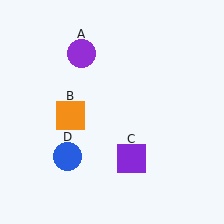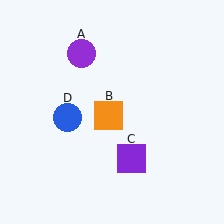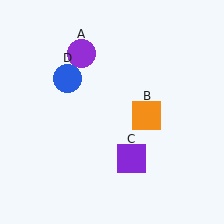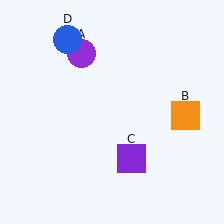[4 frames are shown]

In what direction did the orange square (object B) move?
The orange square (object B) moved right.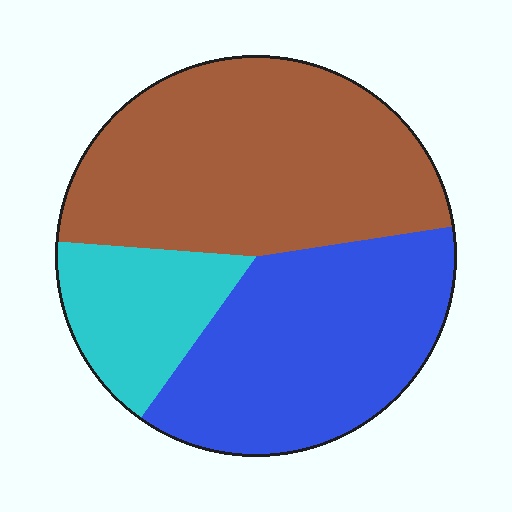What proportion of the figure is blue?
Blue covers around 35% of the figure.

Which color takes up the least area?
Cyan, at roughly 15%.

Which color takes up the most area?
Brown, at roughly 45%.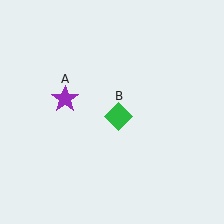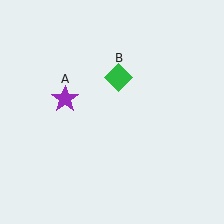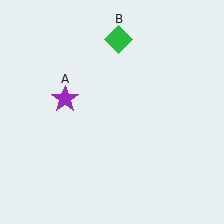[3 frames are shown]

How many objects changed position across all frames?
1 object changed position: green diamond (object B).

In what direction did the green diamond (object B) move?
The green diamond (object B) moved up.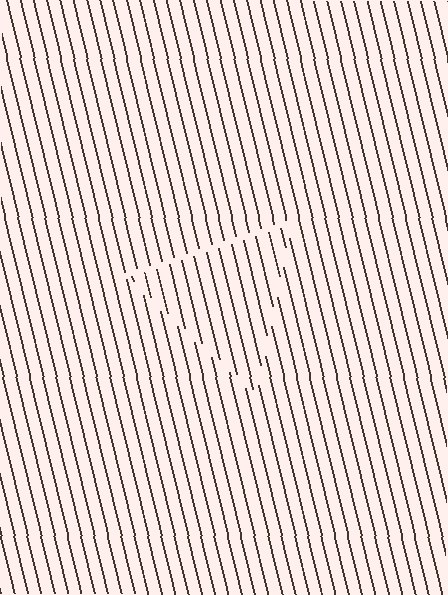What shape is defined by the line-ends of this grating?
An illusory triangle. The interior of the shape contains the same grating, shifted by half a period — the contour is defined by the phase discontinuity where line-ends from the inner and outer gratings abut.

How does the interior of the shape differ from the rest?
The interior of the shape contains the same grating, shifted by half a period — the contour is defined by the phase discontinuity where line-ends from the inner and outer gratings abut.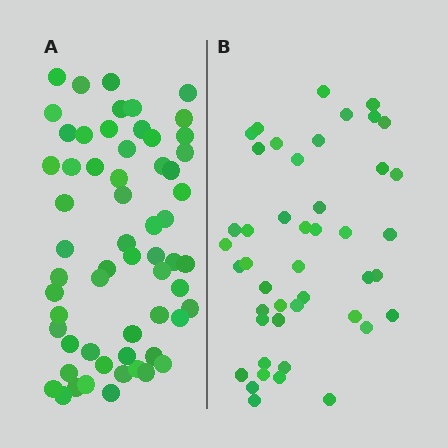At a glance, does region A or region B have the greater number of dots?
Region A (the left region) has more dots.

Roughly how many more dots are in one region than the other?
Region A has approximately 15 more dots than region B.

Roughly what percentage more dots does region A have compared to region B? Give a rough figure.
About 35% more.